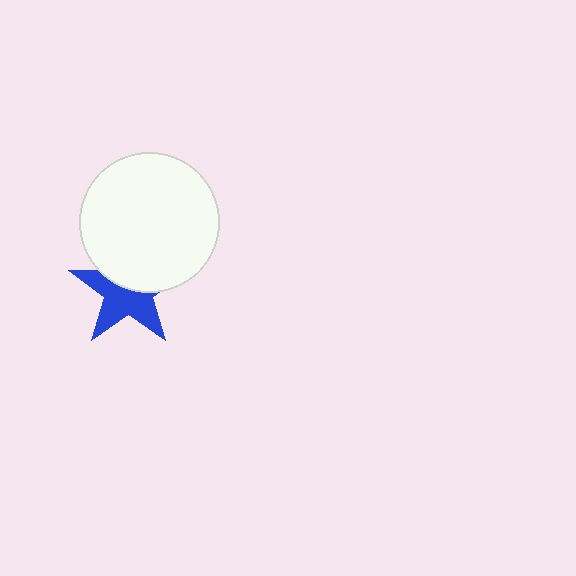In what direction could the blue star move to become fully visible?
The blue star could move down. That would shift it out from behind the white circle entirely.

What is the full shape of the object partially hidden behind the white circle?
The partially hidden object is a blue star.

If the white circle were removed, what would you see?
You would see the complete blue star.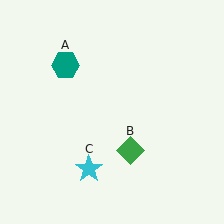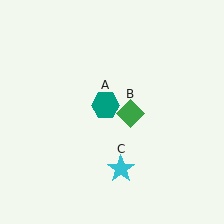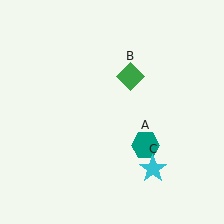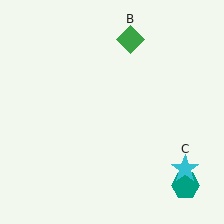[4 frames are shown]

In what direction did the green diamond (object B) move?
The green diamond (object B) moved up.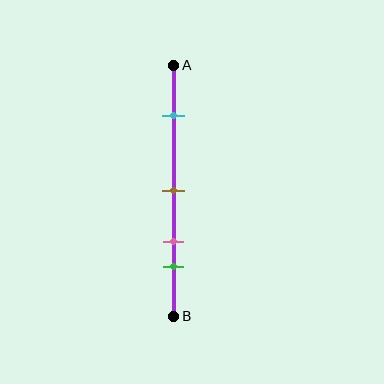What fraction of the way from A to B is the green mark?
The green mark is approximately 80% (0.8) of the way from A to B.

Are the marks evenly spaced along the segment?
No, the marks are not evenly spaced.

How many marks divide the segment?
There are 4 marks dividing the segment.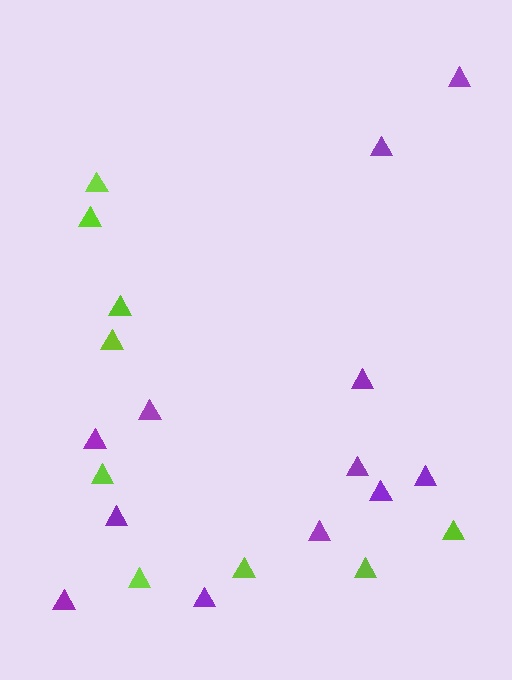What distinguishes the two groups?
There are 2 groups: one group of purple triangles (12) and one group of lime triangles (9).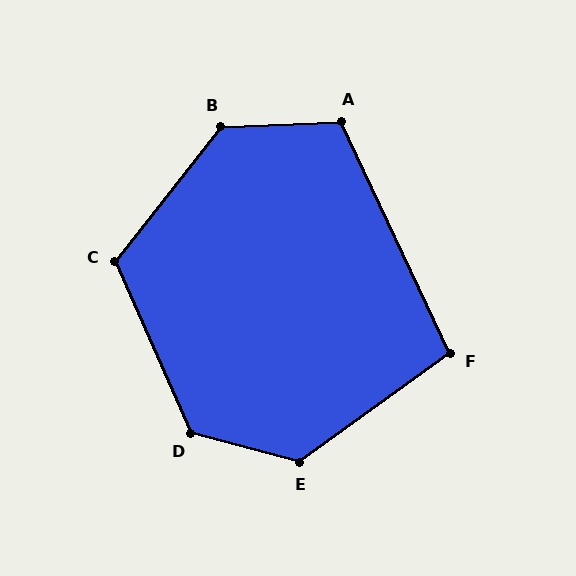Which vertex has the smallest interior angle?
F, at approximately 101 degrees.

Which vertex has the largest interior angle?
B, at approximately 130 degrees.